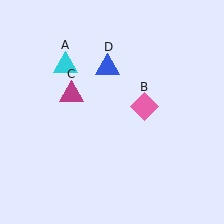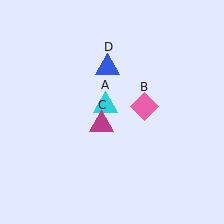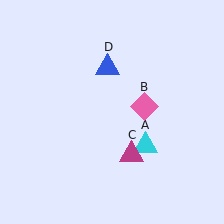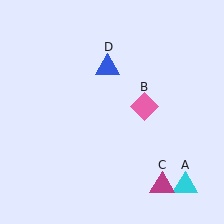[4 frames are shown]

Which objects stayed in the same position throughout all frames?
Pink diamond (object B) and blue triangle (object D) remained stationary.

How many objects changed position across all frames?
2 objects changed position: cyan triangle (object A), magenta triangle (object C).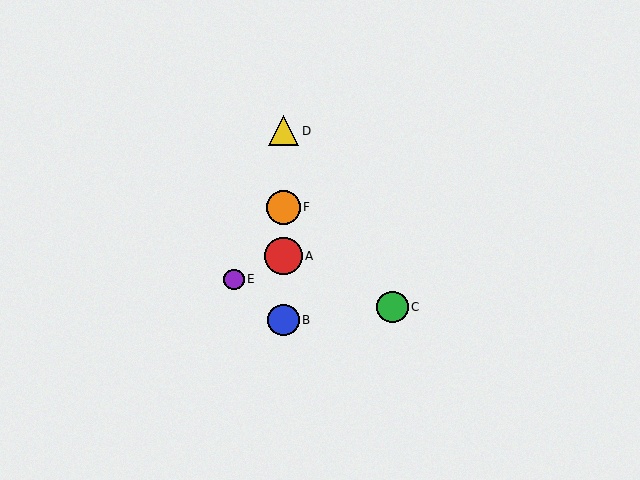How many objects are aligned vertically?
4 objects (A, B, D, F) are aligned vertically.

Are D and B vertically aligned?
Yes, both are at x≈284.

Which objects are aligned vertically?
Objects A, B, D, F are aligned vertically.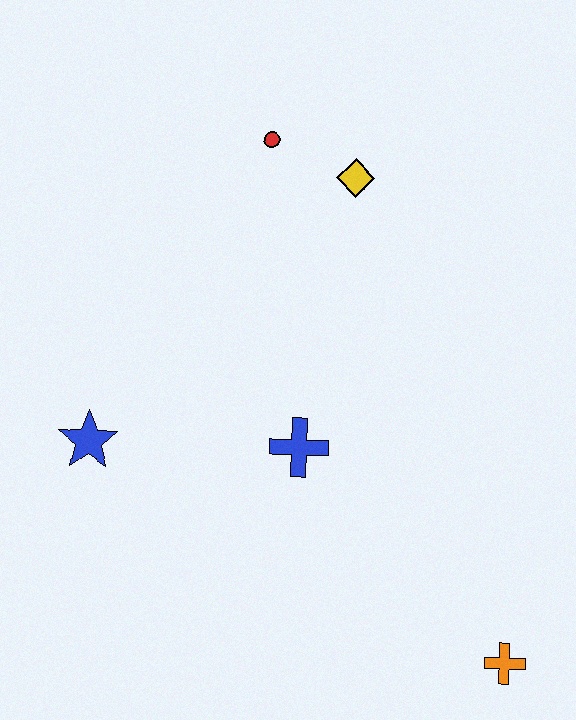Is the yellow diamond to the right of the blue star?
Yes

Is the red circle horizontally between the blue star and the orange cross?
Yes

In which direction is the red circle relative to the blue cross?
The red circle is above the blue cross.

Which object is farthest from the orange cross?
The red circle is farthest from the orange cross.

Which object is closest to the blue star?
The blue cross is closest to the blue star.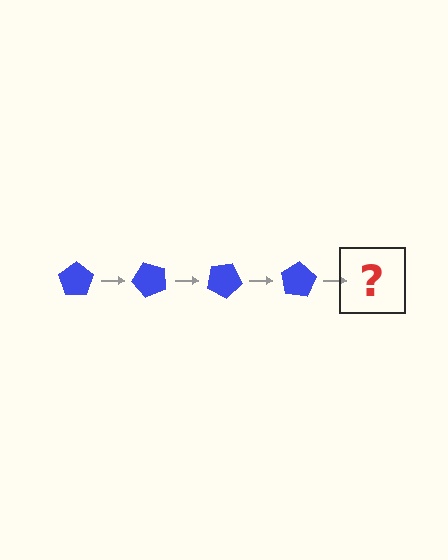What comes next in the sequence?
The next element should be a blue pentagon rotated 200 degrees.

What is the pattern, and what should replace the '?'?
The pattern is that the pentagon rotates 50 degrees each step. The '?' should be a blue pentagon rotated 200 degrees.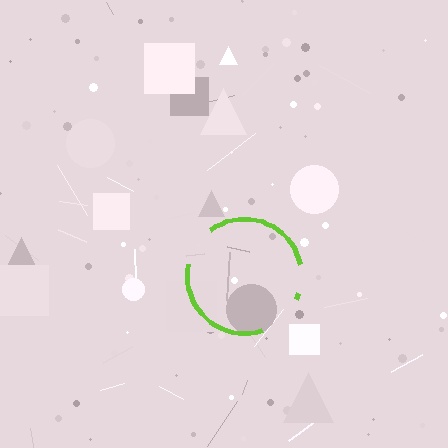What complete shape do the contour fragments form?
The contour fragments form a circle.